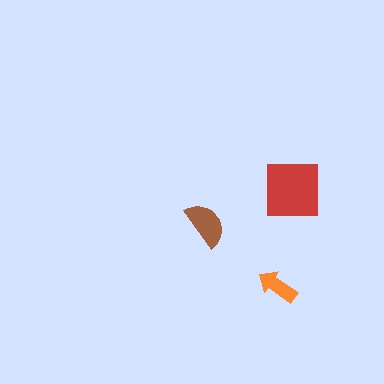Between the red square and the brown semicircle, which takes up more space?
The red square.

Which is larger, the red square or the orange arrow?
The red square.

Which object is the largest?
The red square.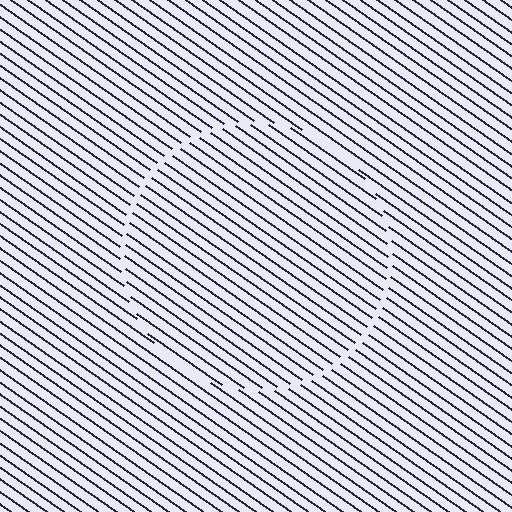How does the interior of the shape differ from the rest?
The interior of the shape contains the same grating, shifted by half a period — the contour is defined by the phase discontinuity where line-ends from the inner and outer gratings abut.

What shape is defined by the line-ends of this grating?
An illusory circle. The interior of the shape contains the same grating, shifted by half a period — the contour is defined by the phase discontinuity where line-ends from the inner and outer gratings abut.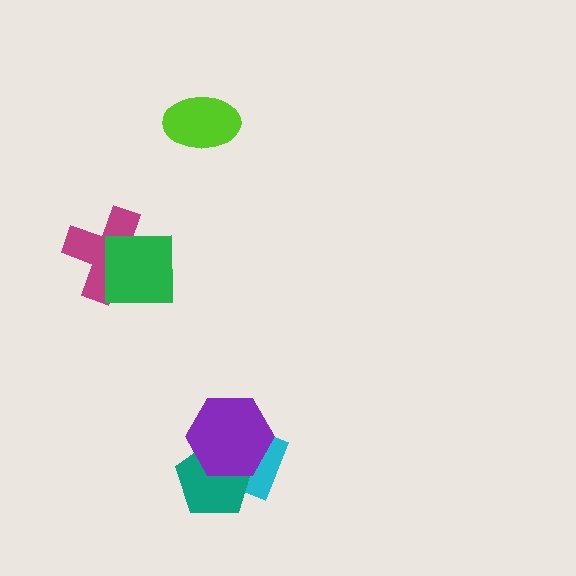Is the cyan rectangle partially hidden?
Yes, it is partially covered by another shape.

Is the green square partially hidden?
No, no other shape covers it.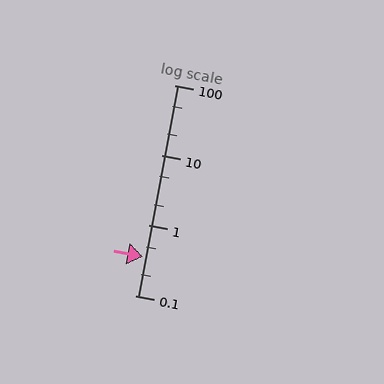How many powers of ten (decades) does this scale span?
The scale spans 3 decades, from 0.1 to 100.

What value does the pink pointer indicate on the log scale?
The pointer indicates approximately 0.36.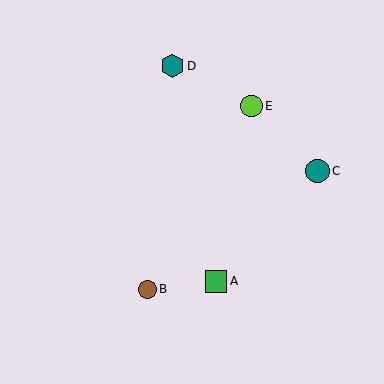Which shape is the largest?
The teal circle (labeled C) is the largest.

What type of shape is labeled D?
Shape D is a teal hexagon.